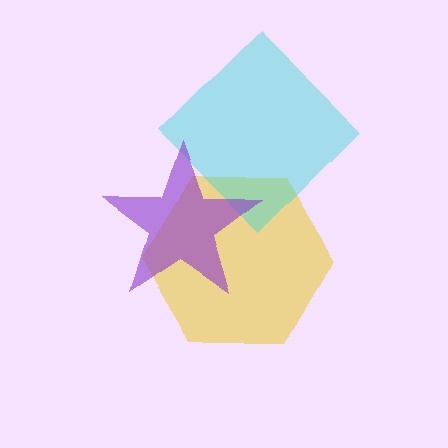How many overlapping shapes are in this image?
There are 3 overlapping shapes in the image.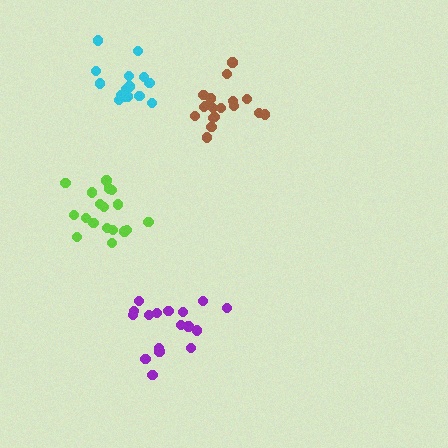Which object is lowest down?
The purple cluster is bottommost.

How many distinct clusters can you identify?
There are 4 distinct clusters.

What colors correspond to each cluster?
The clusters are colored: cyan, purple, lime, brown.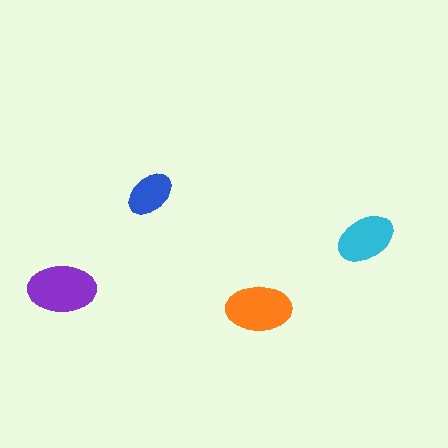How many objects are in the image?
There are 4 objects in the image.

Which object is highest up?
The blue ellipse is topmost.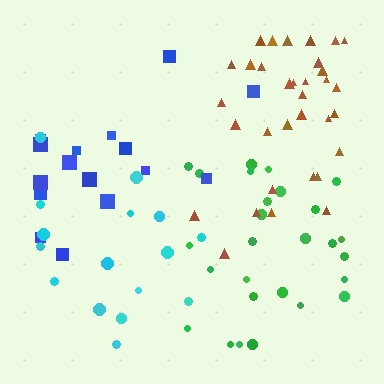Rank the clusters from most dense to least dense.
green, brown, cyan, blue.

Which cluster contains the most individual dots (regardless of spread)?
Brown (34).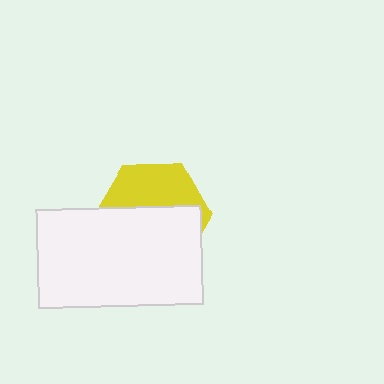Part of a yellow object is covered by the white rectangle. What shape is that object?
It is a hexagon.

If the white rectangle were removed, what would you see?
You would see the complete yellow hexagon.